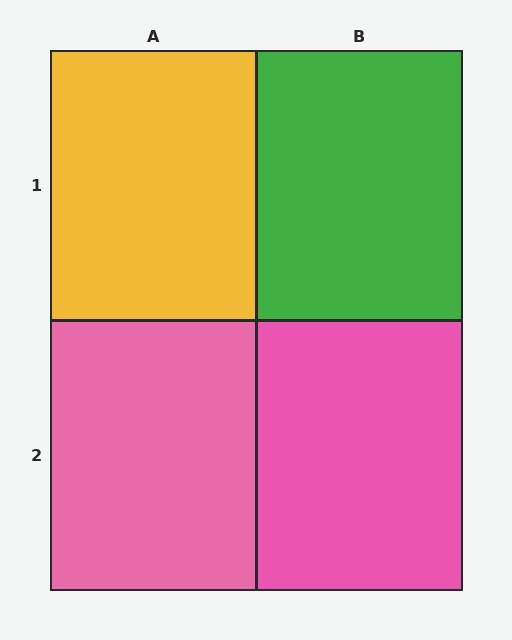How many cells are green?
1 cell is green.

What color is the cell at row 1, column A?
Yellow.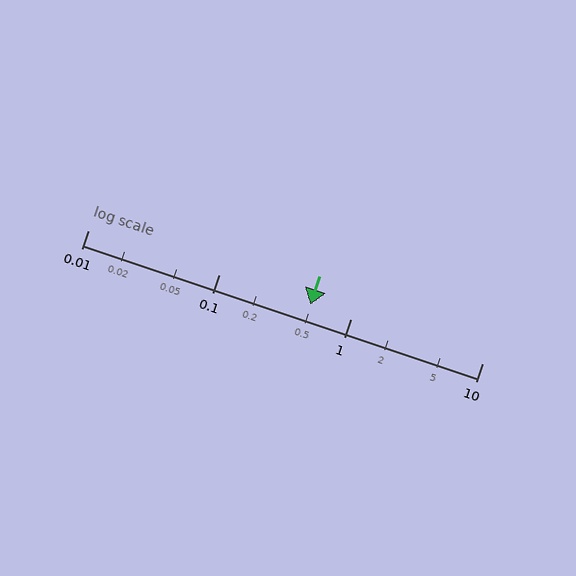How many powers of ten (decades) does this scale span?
The scale spans 3 decades, from 0.01 to 10.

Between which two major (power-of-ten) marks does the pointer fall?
The pointer is between 0.1 and 1.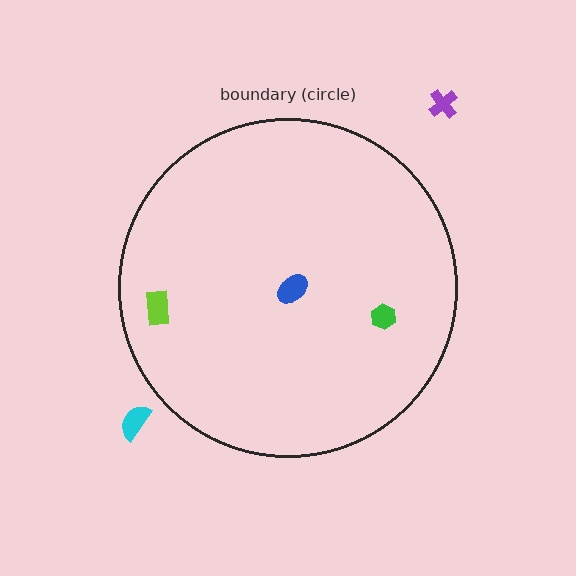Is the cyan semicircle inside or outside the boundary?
Outside.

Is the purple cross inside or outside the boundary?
Outside.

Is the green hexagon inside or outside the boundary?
Inside.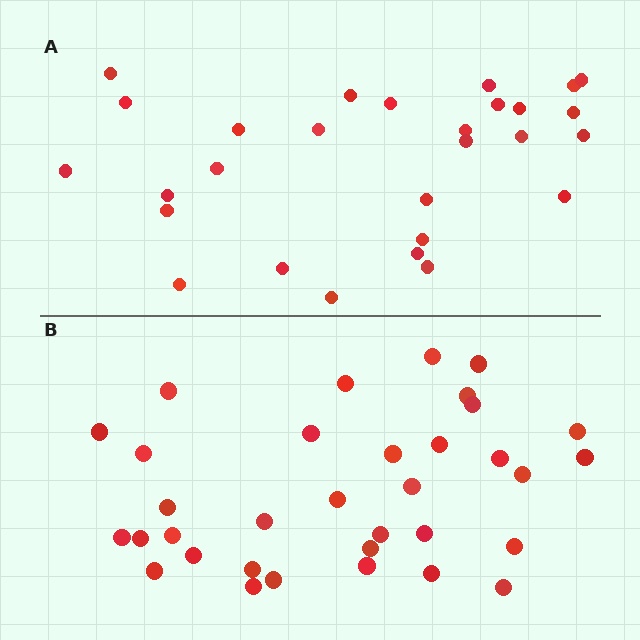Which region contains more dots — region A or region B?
Region B (the bottom region) has more dots.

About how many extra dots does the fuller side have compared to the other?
Region B has about 6 more dots than region A.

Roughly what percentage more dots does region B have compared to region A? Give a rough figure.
About 20% more.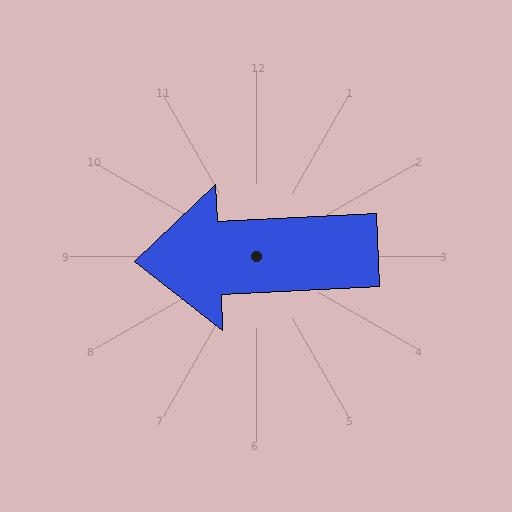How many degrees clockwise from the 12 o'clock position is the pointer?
Approximately 267 degrees.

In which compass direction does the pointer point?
West.